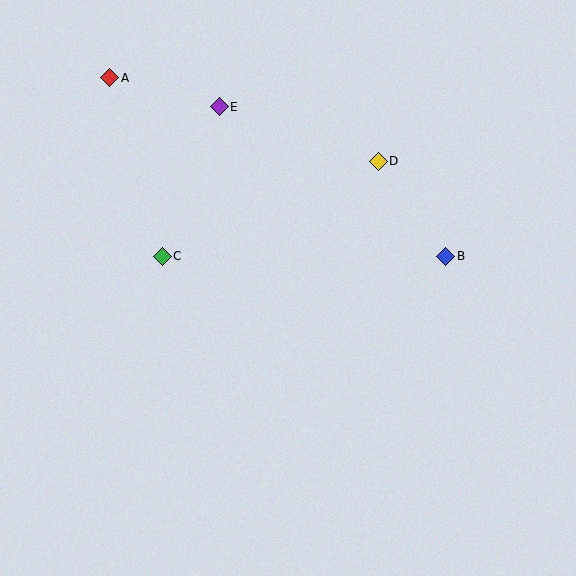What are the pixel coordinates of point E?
Point E is at (219, 107).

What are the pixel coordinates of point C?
Point C is at (162, 256).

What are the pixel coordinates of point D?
Point D is at (378, 161).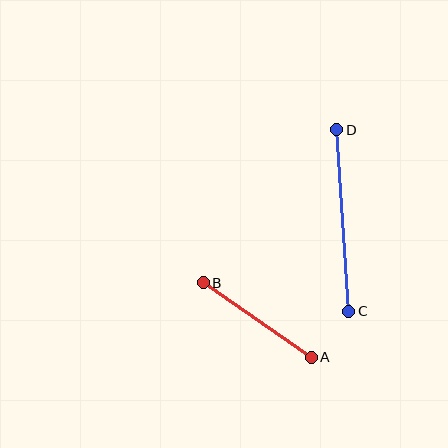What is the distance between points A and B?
The distance is approximately 131 pixels.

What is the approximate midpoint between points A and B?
The midpoint is at approximately (257, 320) pixels.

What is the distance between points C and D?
The distance is approximately 182 pixels.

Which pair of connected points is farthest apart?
Points C and D are farthest apart.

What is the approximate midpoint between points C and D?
The midpoint is at approximately (343, 221) pixels.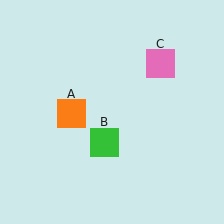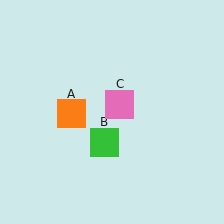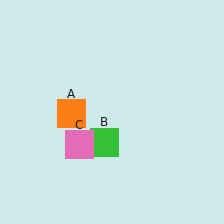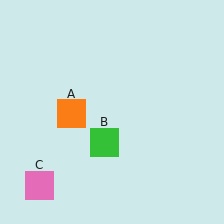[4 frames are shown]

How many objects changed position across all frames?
1 object changed position: pink square (object C).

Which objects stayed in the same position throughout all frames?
Orange square (object A) and green square (object B) remained stationary.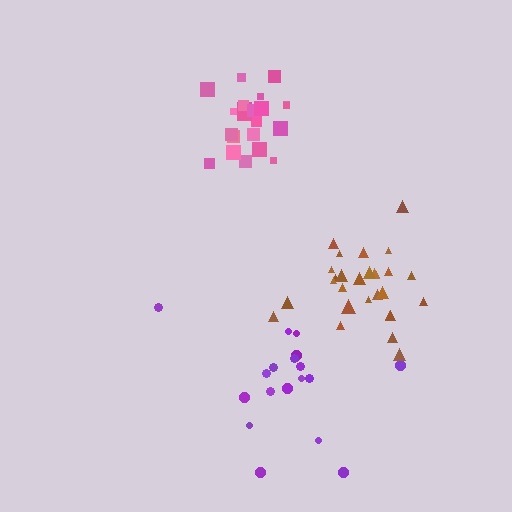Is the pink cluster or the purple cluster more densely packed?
Pink.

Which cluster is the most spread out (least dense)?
Purple.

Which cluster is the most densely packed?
Pink.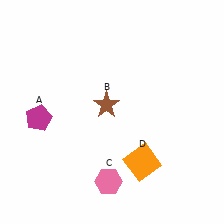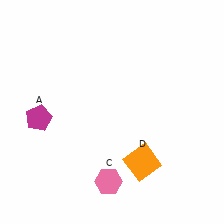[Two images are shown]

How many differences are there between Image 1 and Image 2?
There is 1 difference between the two images.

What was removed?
The brown star (B) was removed in Image 2.